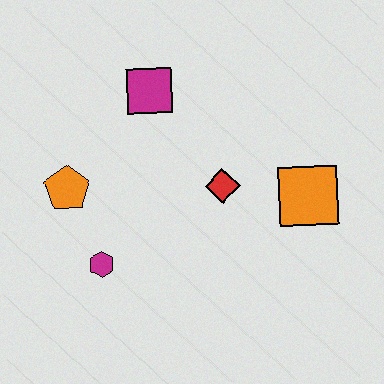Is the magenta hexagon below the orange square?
Yes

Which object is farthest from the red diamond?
The orange pentagon is farthest from the red diamond.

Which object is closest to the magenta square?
The red diamond is closest to the magenta square.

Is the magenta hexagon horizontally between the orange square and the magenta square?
No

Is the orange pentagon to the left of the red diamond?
Yes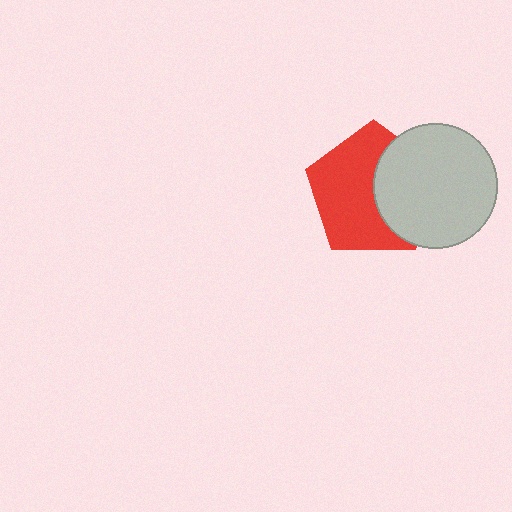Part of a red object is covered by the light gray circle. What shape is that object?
It is a pentagon.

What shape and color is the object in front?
The object in front is a light gray circle.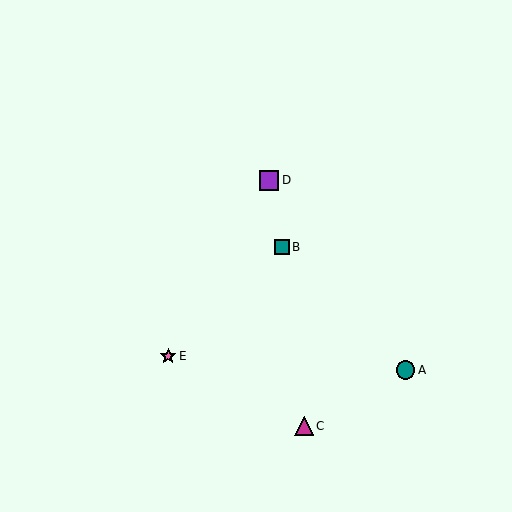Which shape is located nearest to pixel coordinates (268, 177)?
The purple square (labeled D) at (269, 180) is nearest to that location.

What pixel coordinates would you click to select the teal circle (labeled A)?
Click at (406, 370) to select the teal circle A.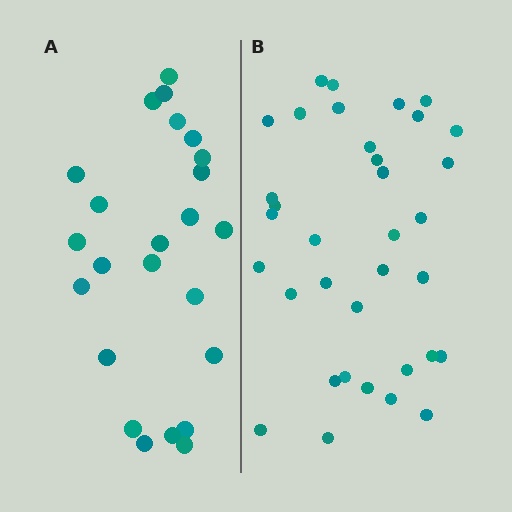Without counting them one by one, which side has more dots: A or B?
Region B (the right region) has more dots.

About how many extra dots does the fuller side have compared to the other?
Region B has roughly 12 or so more dots than region A.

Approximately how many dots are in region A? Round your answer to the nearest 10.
About 20 dots. (The exact count is 24, which rounds to 20.)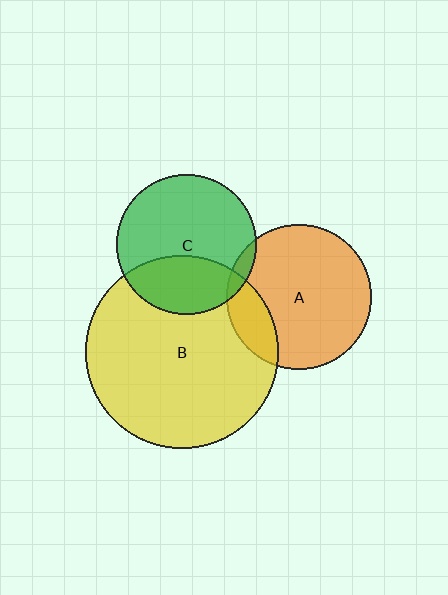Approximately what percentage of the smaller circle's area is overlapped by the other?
Approximately 20%.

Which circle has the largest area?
Circle B (yellow).